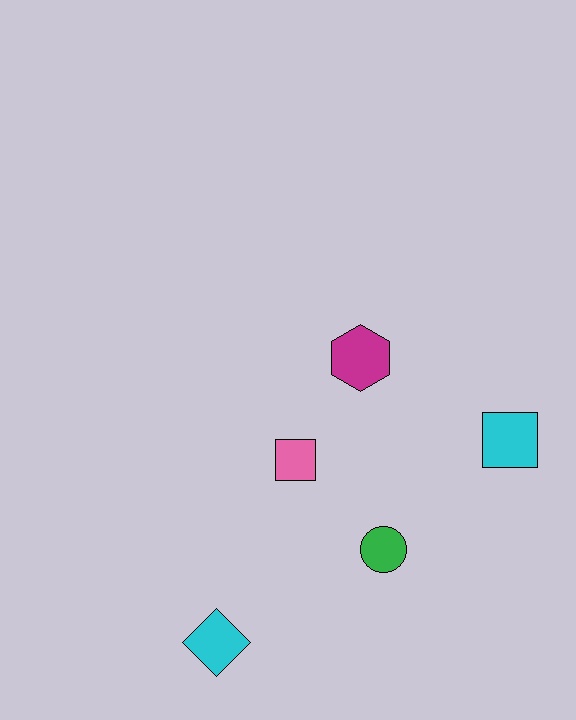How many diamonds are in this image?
There is 1 diamond.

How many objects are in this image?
There are 5 objects.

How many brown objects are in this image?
There are no brown objects.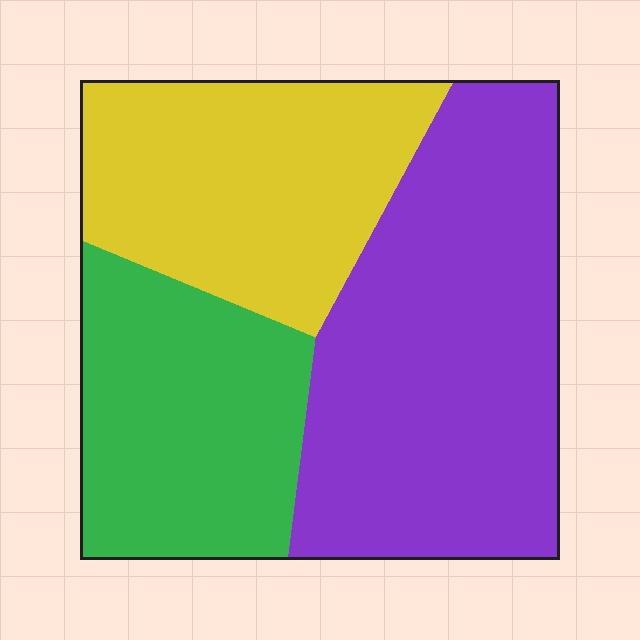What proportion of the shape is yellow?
Yellow covers 29% of the shape.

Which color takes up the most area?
Purple, at roughly 45%.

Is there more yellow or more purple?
Purple.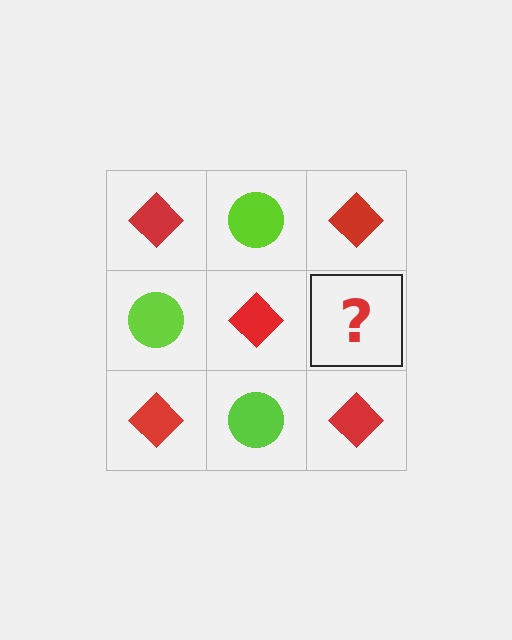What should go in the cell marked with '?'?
The missing cell should contain a lime circle.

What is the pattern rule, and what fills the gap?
The rule is that it alternates red diamond and lime circle in a checkerboard pattern. The gap should be filled with a lime circle.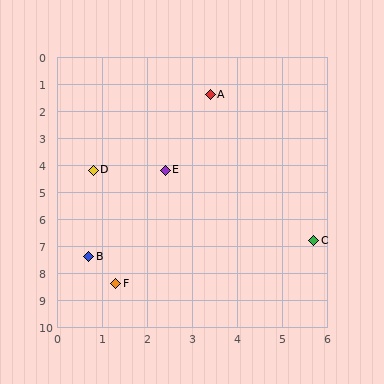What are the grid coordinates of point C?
Point C is at approximately (5.7, 6.8).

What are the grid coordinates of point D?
Point D is at approximately (0.8, 4.2).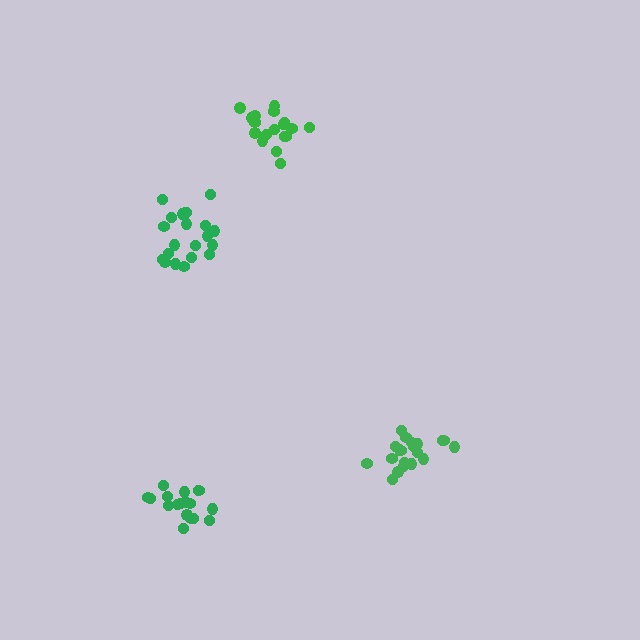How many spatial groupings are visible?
There are 4 spatial groupings.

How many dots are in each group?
Group 1: 21 dots, Group 2: 18 dots, Group 3: 19 dots, Group 4: 20 dots (78 total).